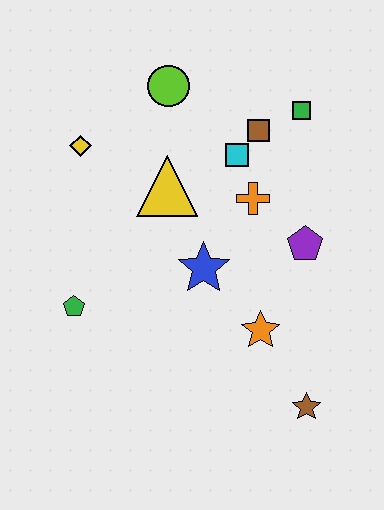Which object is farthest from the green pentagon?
The green square is farthest from the green pentagon.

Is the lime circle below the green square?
No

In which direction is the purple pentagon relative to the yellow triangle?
The purple pentagon is to the right of the yellow triangle.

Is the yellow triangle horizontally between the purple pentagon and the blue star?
No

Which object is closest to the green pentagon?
The blue star is closest to the green pentagon.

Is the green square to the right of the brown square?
Yes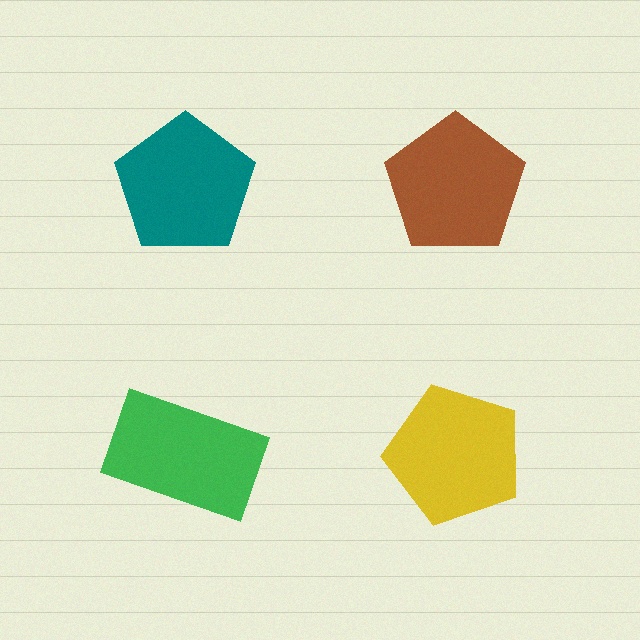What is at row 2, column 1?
A green rectangle.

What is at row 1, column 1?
A teal pentagon.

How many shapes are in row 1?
2 shapes.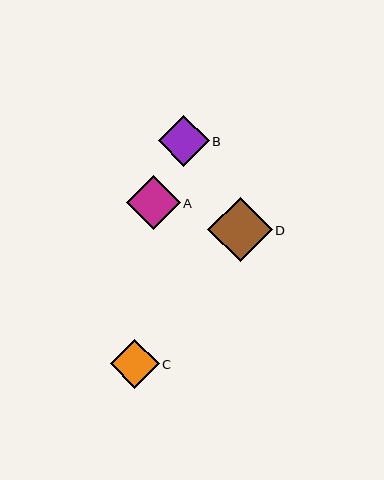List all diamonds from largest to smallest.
From largest to smallest: D, A, B, C.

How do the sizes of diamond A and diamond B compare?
Diamond A and diamond B are approximately the same size.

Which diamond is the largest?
Diamond D is the largest with a size of approximately 64 pixels.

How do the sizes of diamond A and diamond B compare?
Diamond A and diamond B are approximately the same size.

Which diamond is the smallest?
Diamond C is the smallest with a size of approximately 49 pixels.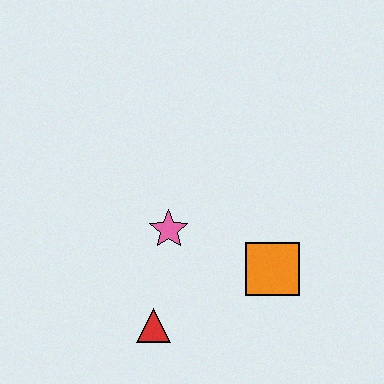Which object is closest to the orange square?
The pink star is closest to the orange square.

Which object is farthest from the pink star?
The orange square is farthest from the pink star.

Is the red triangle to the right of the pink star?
No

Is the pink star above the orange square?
Yes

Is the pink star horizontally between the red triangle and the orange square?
Yes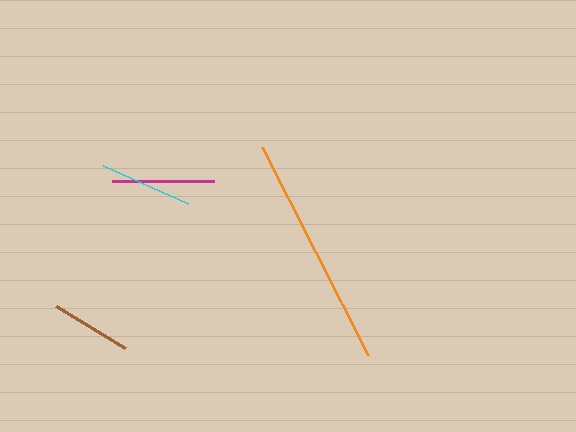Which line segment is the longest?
The orange line is the longest at approximately 234 pixels.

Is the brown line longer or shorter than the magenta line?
The magenta line is longer than the brown line.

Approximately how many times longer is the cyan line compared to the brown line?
The cyan line is approximately 1.1 times the length of the brown line.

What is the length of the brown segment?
The brown segment is approximately 81 pixels long.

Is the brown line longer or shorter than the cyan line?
The cyan line is longer than the brown line.